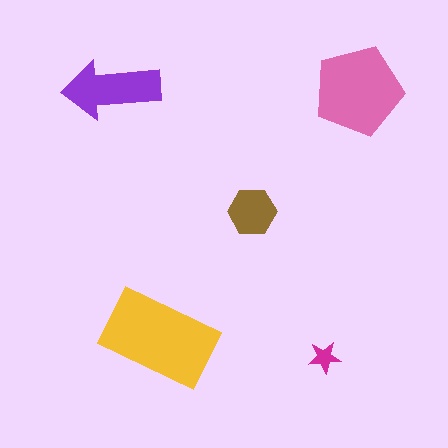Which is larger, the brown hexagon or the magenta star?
The brown hexagon.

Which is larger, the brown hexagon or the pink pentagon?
The pink pentagon.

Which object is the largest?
The yellow rectangle.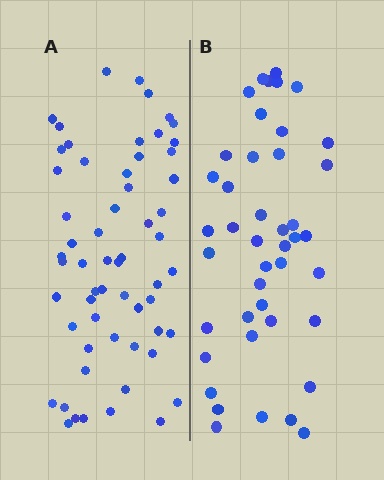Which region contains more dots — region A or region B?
Region A (the left region) has more dots.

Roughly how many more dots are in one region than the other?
Region A has approximately 15 more dots than region B.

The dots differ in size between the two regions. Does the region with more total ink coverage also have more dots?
No. Region B has more total ink coverage because its dots are larger, but region A actually contains more individual dots. Total area can be misleading — the number of items is what matters here.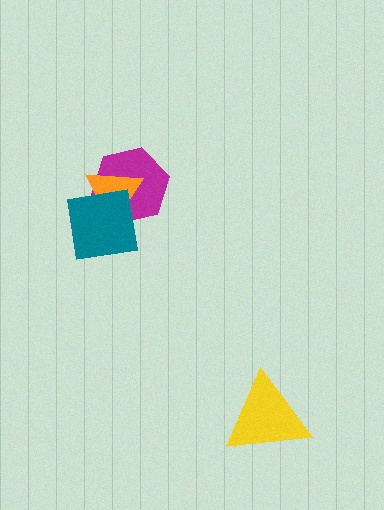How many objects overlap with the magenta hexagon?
2 objects overlap with the magenta hexagon.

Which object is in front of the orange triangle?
The teal square is in front of the orange triangle.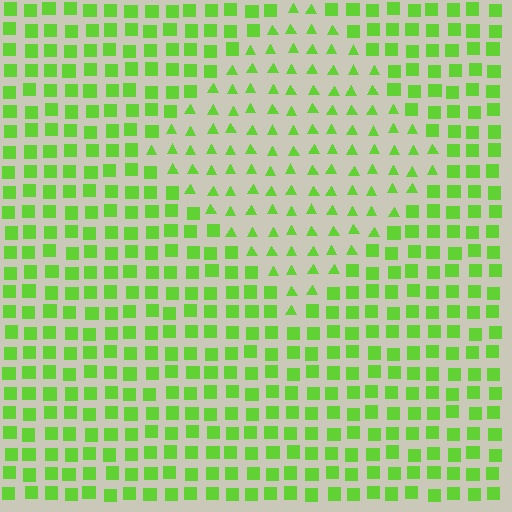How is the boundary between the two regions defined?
The boundary is defined by a change in element shape: triangles inside vs. squares outside. All elements share the same color and spacing.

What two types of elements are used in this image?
The image uses triangles inside the diamond region and squares outside it.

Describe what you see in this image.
The image is filled with small lime elements arranged in a uniform grid. A diamond-shaped region contains triangles, while the surrounding area contains squares. The boundary is defined purely by the change in element shape.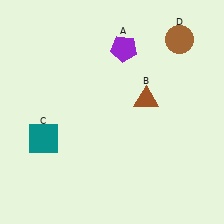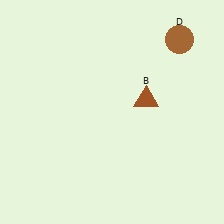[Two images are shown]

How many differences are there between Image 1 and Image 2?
There are 2 differences between the two images.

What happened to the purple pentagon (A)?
The purple pentagon (A) was removed in Image 2. It was in the top-right area of Image 1.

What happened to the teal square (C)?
The teal square (C) was removed in Image 2. It was in the bottom-left area of Image 1.